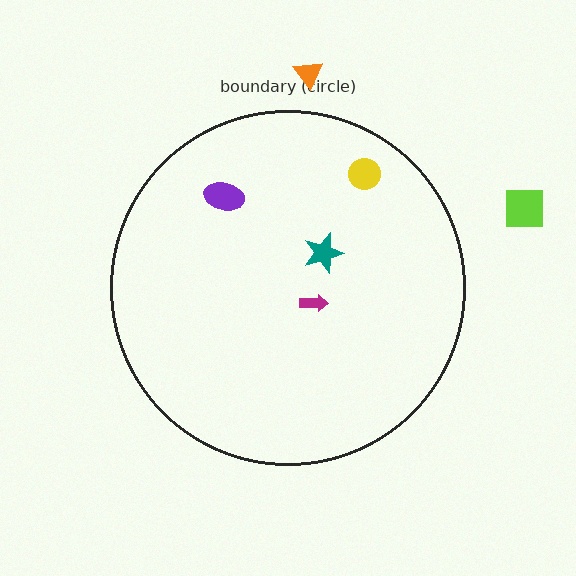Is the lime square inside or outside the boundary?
Outside.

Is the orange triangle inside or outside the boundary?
Outside.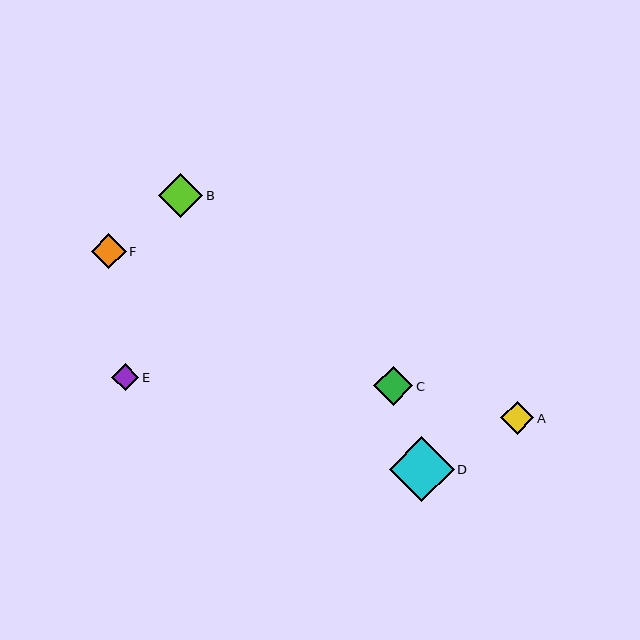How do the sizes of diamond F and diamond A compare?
Diamond F and diamond A are approximately the same size.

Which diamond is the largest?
Diamond D is the largest with a size of approximately 65 pixels.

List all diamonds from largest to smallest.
From largest to smallest: D, B, C, F, A, E.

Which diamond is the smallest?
Diamond E is the smallest with a size of approximately 27 pixels.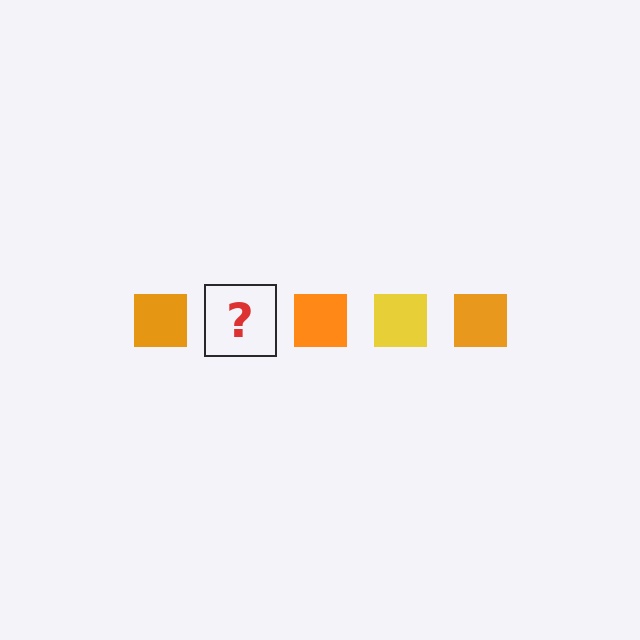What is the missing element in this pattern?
The missing element is a yellow square.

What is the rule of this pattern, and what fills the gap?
The rule is that the pattern cycles through orange, yellow squares. The gap should be filled with a yellow square.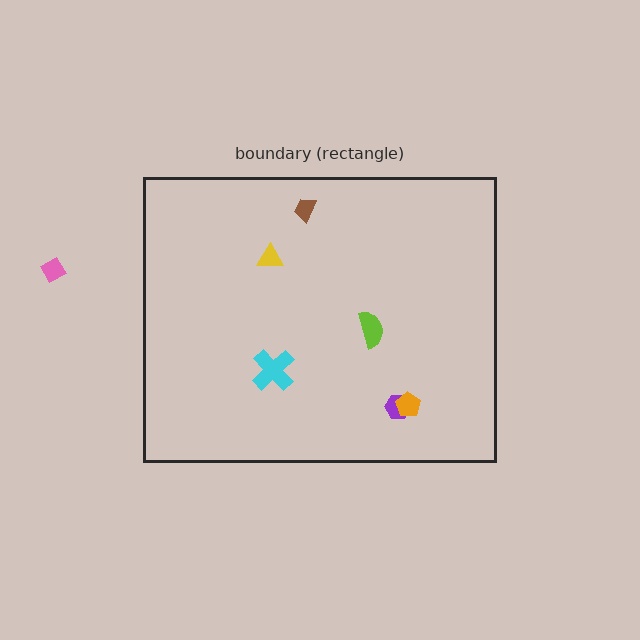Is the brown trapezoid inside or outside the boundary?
Inside.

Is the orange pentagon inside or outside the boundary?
Inside.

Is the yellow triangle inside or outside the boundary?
Inside.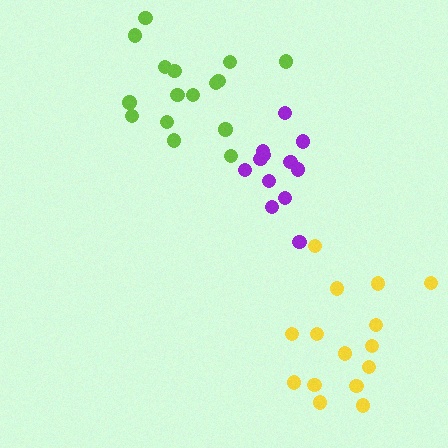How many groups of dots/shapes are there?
There are 3 groups.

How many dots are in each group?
Group 1: 12 dots, Group 2: 15 dots, Group 3: 16 dots (43 total).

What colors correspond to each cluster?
The clusters are colored: purple, yellow, lime.